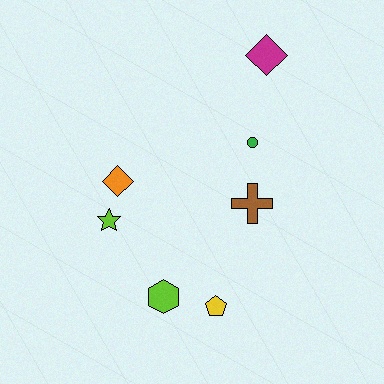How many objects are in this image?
There are 7 objects.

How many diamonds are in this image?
There are 2 diamonds.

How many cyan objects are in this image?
There are no cyan objects.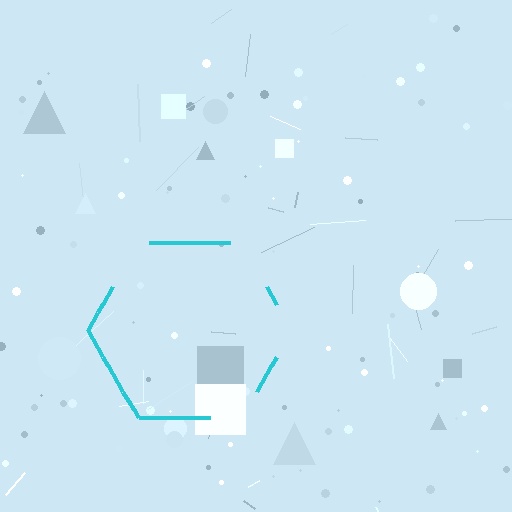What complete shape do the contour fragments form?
The contour fragments form a hexagon.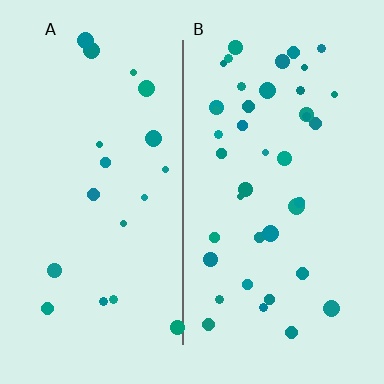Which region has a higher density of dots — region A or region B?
B (the right).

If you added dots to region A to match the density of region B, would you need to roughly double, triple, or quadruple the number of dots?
Approximately double.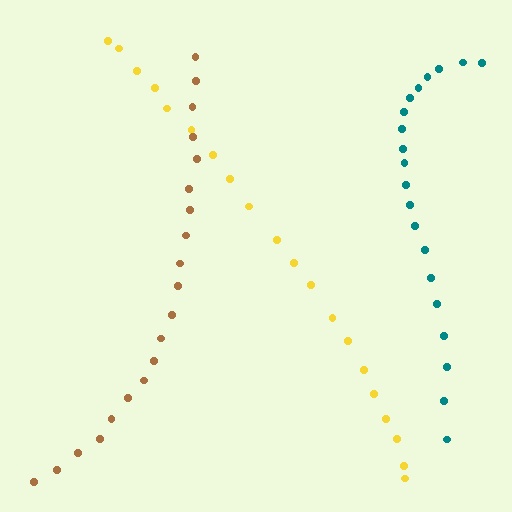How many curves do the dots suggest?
There are 3 distinct paths.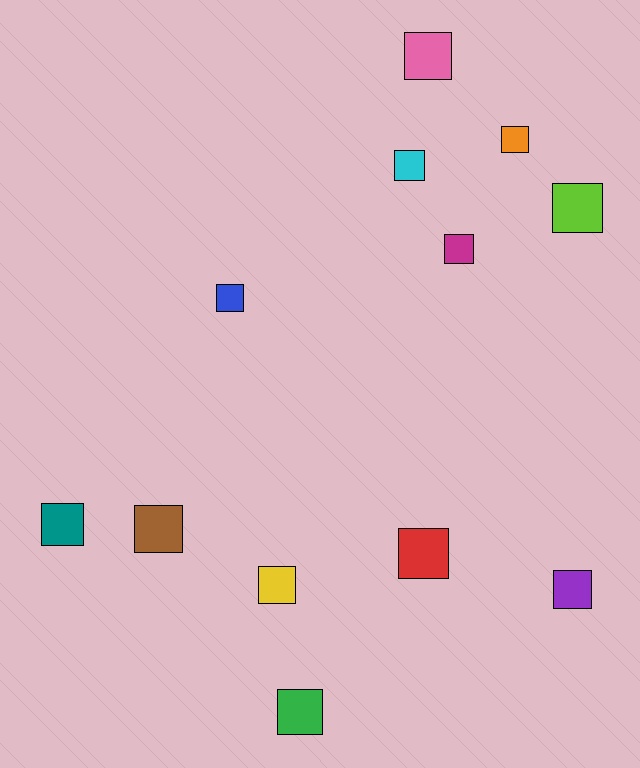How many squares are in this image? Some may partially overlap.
There are 12 squares.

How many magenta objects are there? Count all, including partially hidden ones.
There is 1 magenta object.